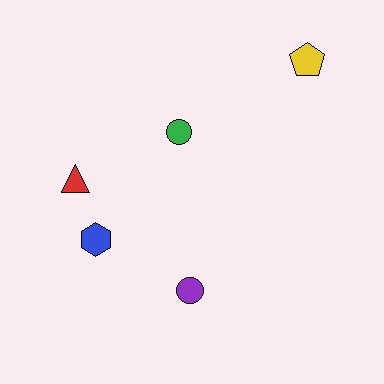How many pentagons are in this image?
There is 1 pentagon.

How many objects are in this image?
There are 5 objects.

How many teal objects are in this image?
There are no teal objects.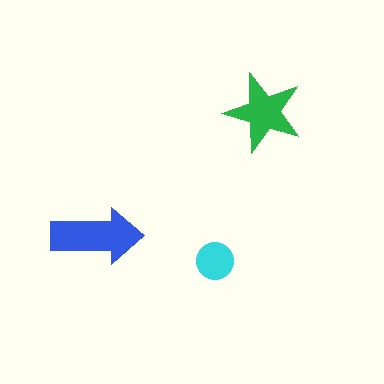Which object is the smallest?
The cyan circle.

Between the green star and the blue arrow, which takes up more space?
The blue arrow.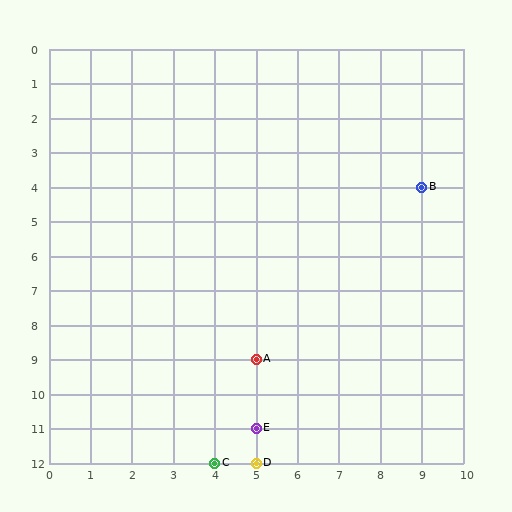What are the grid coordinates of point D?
Point D is at grid coordinates (5, 12).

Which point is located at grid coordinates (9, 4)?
Point B is at (9, 4).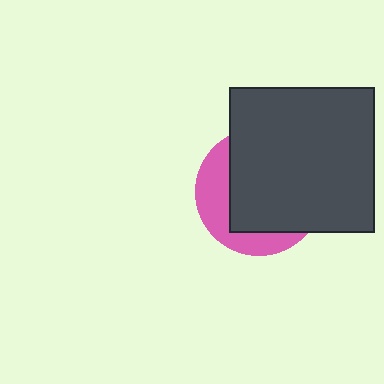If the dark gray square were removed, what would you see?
You would see the complete pink circle.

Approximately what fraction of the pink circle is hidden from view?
Roughly 68% of the pink circle is hidden behind the dark gray square.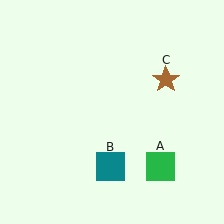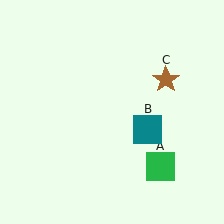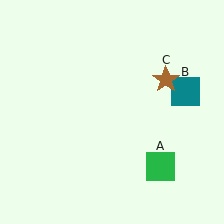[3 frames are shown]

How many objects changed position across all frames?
1 object changed position: teal square (object B).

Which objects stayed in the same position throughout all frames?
Green square (object A) and brown star (object C) remained stationary.